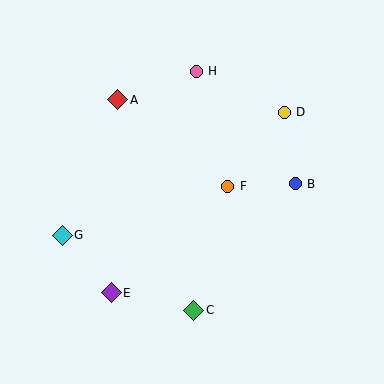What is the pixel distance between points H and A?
The distance between H and A is 83 pixels.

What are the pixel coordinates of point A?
Point A is at (118, 100).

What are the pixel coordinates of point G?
Point G is at (62, 235).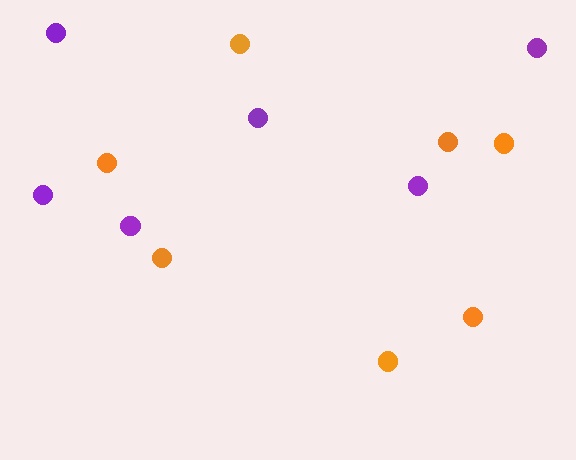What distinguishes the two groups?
There are 2 groups: one group of purple circles (6) and one group of orange circles (7).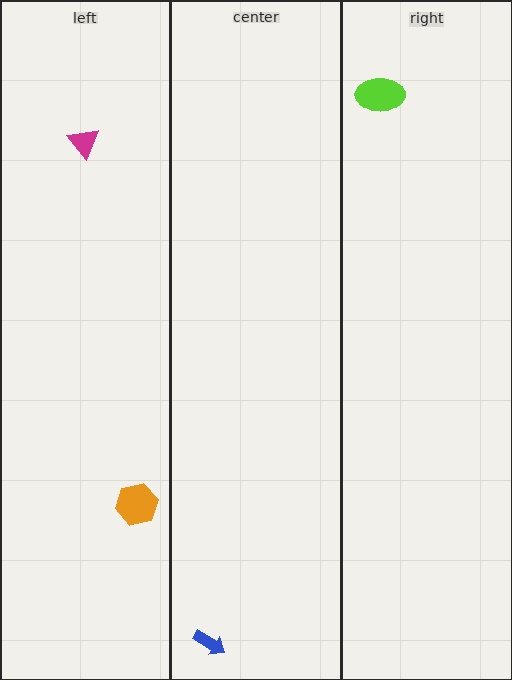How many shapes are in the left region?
2.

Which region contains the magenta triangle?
The left region.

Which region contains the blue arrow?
The center region.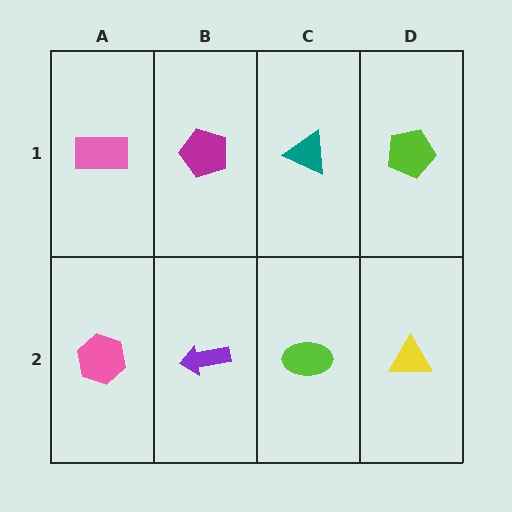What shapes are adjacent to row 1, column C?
A lime ellipse (row 2, column C), a magenta pentagon (row 1, column B), a lime pentagon (row 1, column D).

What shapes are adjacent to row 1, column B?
A purple arrow (row 2, column B), a pink rectangle (row 1, column A), a teal triangle (row 1, column C).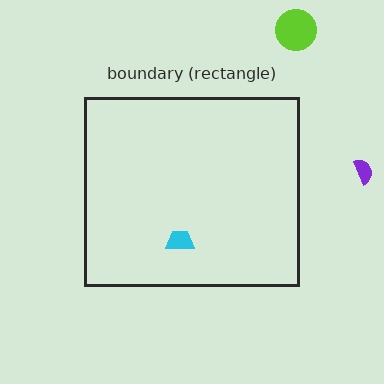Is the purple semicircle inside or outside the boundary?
Outside.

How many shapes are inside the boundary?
1 inside, 2 outside.